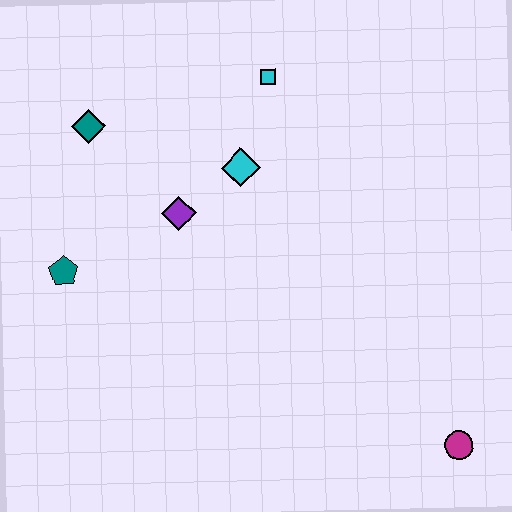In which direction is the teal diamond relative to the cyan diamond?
The teal diamond is to the left of the cyan diamond.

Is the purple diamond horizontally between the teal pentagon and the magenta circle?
Yes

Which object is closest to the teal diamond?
The purple diamond is closest to the teal diamond.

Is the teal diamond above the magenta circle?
Yes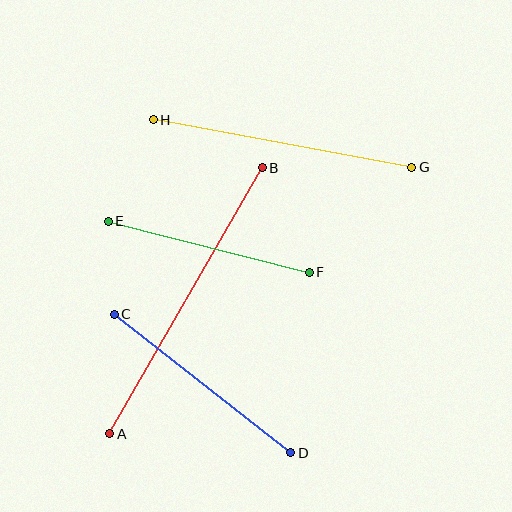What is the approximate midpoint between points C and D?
The midpoint is at approximately (203, 383) pixels.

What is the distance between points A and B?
The distance is approximately 307 pixels.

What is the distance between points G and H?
The distance is approximately 263 pixels.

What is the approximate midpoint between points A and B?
The midpoint is at approximately (186, 301) pixels.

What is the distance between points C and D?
The distance is approximately 225 pixels.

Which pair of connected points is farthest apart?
Points A and B are farthest apart.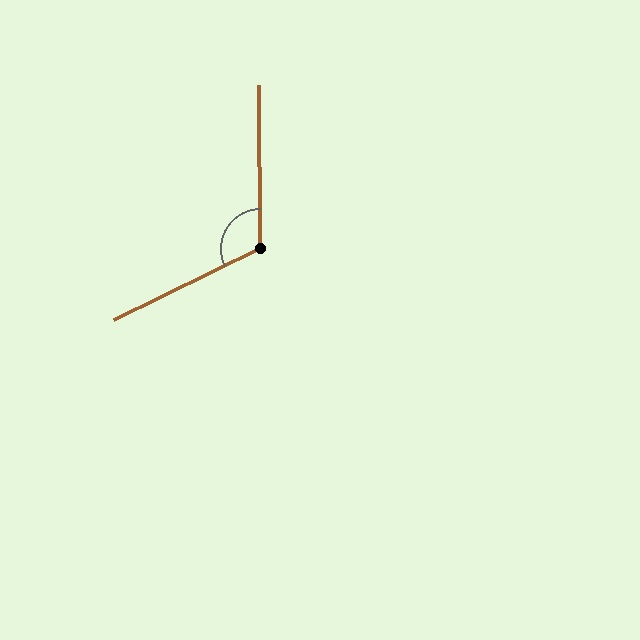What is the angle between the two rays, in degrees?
Approximately 115 degrees.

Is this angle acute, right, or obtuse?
It is obtuse.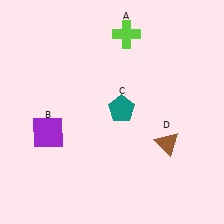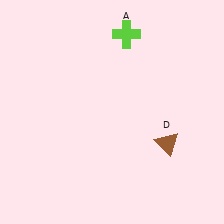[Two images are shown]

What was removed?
The purple square (B), the teal pentagon (C) were removed in Image 2.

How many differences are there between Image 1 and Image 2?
There are 2 differences between the two images.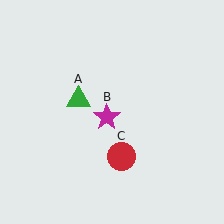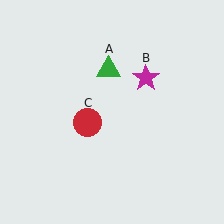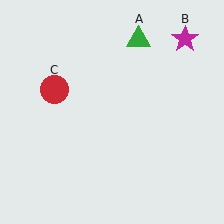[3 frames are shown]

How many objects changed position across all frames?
3 objects changed position: green triangle (object A), magenta star (object B), red circle (object C).